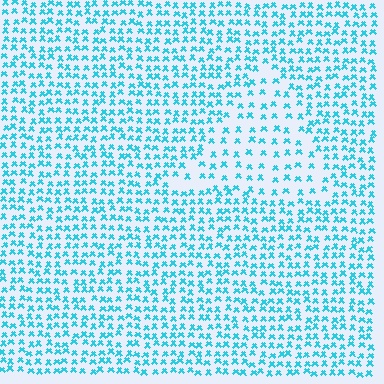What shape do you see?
I see a triangle.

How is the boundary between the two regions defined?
The boundary is defined by a change in element density (approximately 1.9x ratio). All elements are the same color, size, and shape.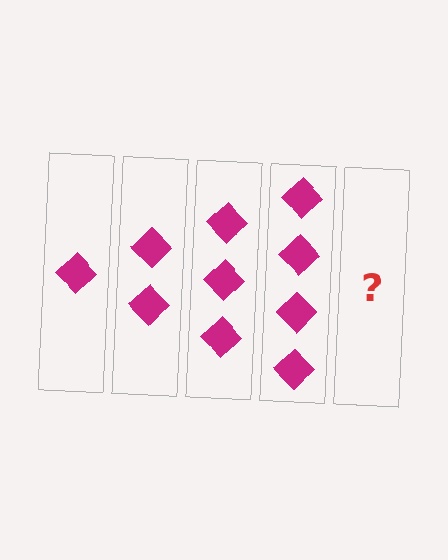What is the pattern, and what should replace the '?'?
The pattern is that each step adds one more diamond. The '?' should be 5 diamonds.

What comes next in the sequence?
The next element should be 5 diamonds.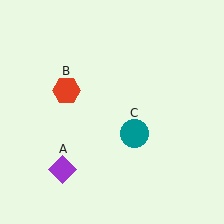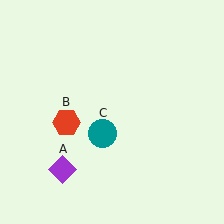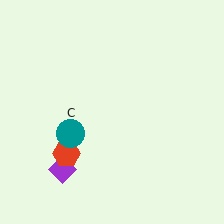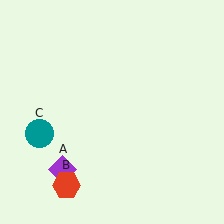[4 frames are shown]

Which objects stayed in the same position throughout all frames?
Purple diamond (object A) remained stationary.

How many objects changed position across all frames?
2 objects changed position: red hexagon (object B), teal circle (object C).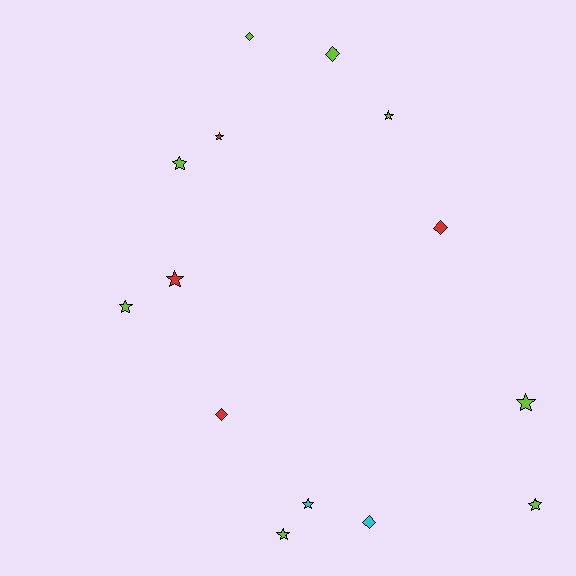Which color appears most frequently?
Lime, with 8 objects.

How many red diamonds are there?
There are 2 red diamonds.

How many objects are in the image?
There are 14 objects.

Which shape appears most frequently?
Star, with 9 objects.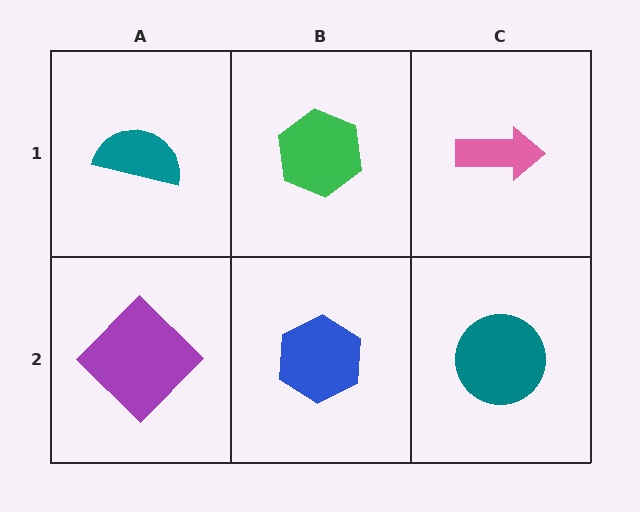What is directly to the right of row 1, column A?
A green hexagon.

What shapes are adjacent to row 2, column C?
A pink arrow (row 1, column C), a blue hexagon (row 2, column B).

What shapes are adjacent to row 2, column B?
A green hexagon (row 1, column B), a purple diamond (row 2, column A), a teal circle (row 2, column C).